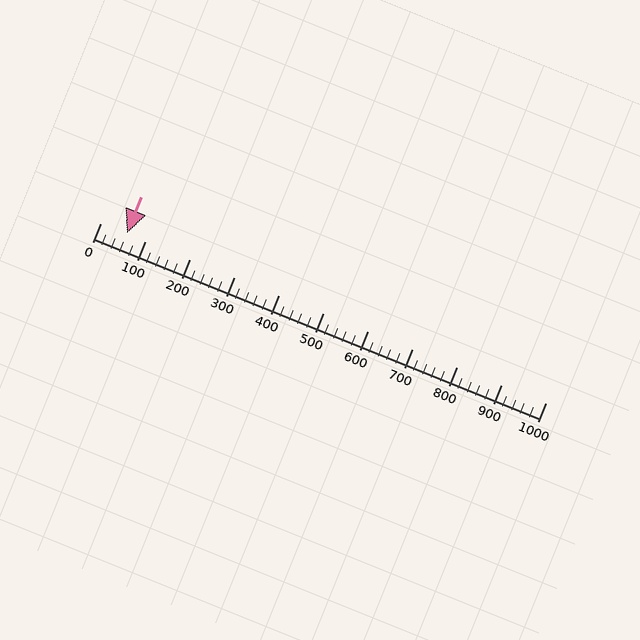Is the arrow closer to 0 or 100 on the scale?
The arrow is closer to 100.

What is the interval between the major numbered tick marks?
The major tick marks are spaced 100 units apart.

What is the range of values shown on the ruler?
The ruler shows values from 0 to 1000.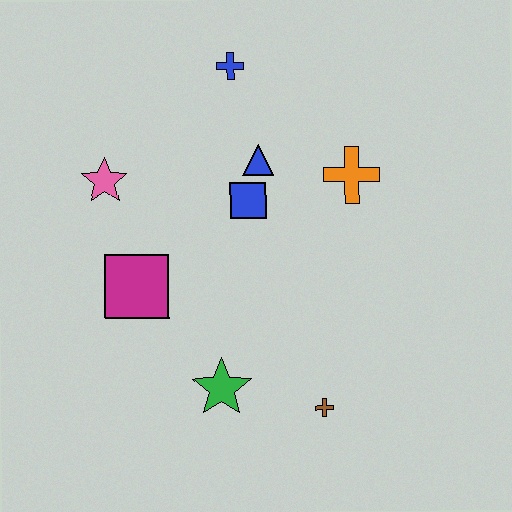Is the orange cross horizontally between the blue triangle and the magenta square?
No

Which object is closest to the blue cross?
The blue triangle is closest to the blue cross.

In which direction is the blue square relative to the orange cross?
The blue square is to the left of the orange cross.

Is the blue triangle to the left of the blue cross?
No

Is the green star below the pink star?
Yes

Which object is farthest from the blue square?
The brown cross is farthest from the blue square.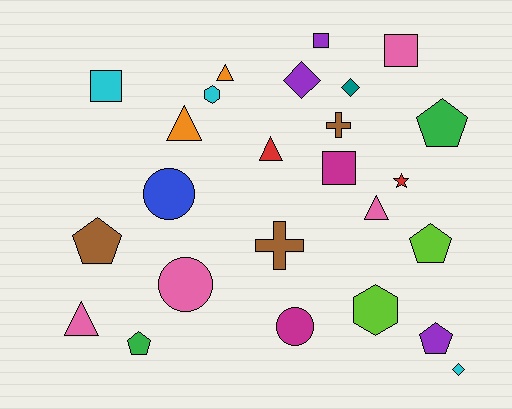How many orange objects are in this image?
There are 2 orange objects.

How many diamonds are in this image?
There are 3 diamonds.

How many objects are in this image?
There are 25 objects.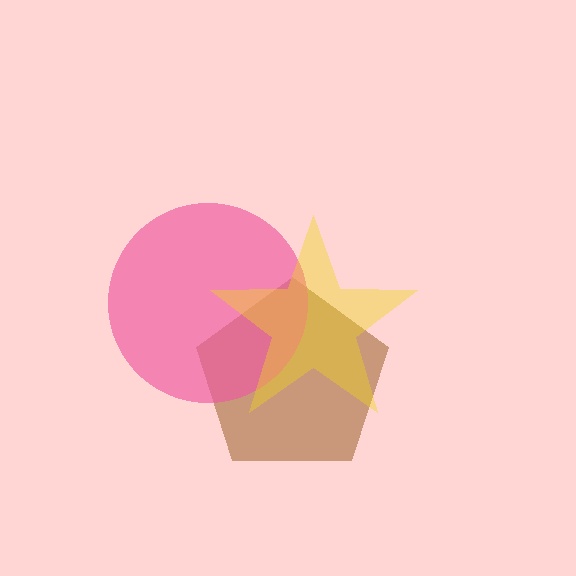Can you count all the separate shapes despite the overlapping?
Yes, there are 3 separate shapes.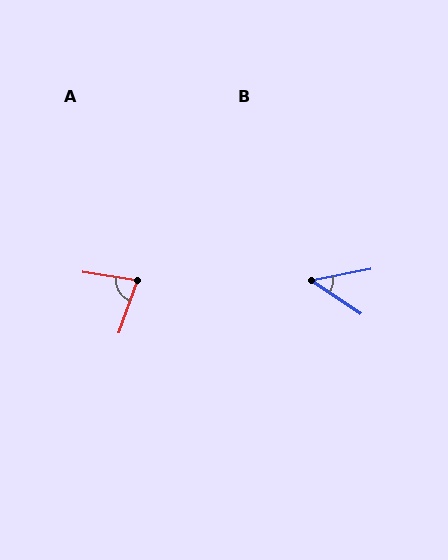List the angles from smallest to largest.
B (45°), A (79°).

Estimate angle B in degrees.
Approximately 45 degrees.